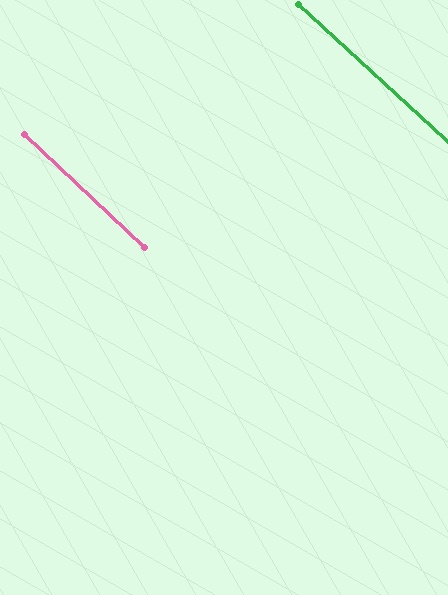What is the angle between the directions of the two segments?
Approximately 1 degree.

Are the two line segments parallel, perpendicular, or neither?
Parallel — their directions differ by only 0.8°.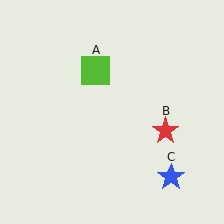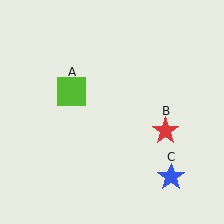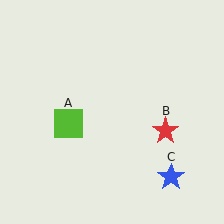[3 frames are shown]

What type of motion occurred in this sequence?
The lime square (object A) rotated counterclockwise around the center of the scene.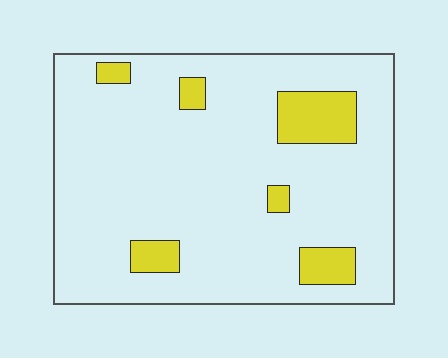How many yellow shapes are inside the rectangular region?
6.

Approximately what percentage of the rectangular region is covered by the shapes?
Approximately 10%.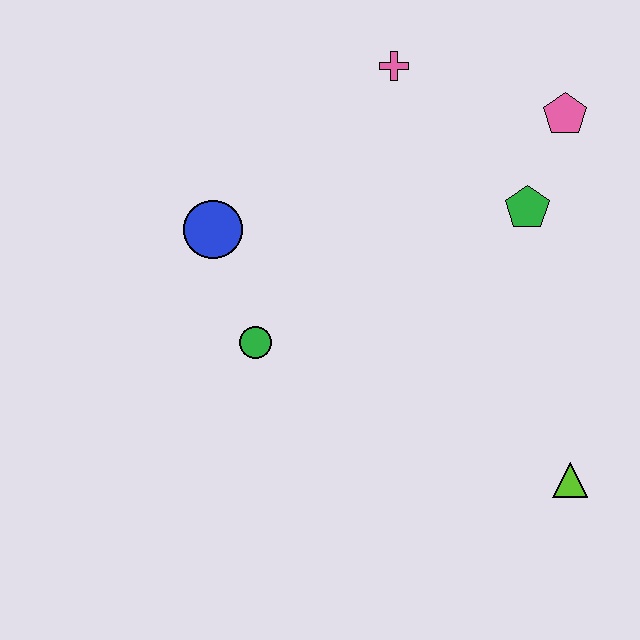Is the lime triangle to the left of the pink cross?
No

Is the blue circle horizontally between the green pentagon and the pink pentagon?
No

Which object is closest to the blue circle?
The green circle is closest to the blue circle.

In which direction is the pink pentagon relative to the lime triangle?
The pink pentagon is above the lime triangle.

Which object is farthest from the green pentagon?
The blue circle is farthest from the green pentagon.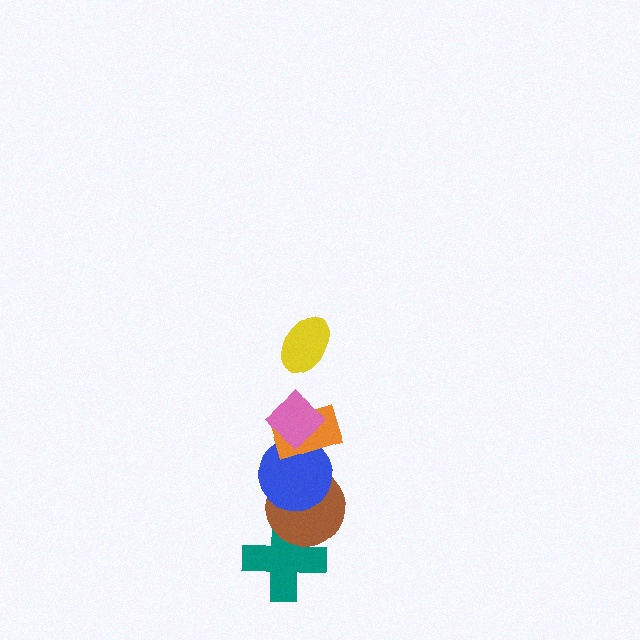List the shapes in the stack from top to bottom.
From top to bottom: the yellow ellipse, the pink diamond, the orange rectangle, the blue circle, the brown circle, the teal cross.